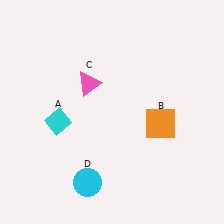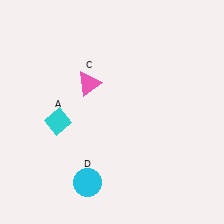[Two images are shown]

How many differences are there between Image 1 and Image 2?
There is 1 difference between the two images.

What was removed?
The orange square (B) was removed in Image 2.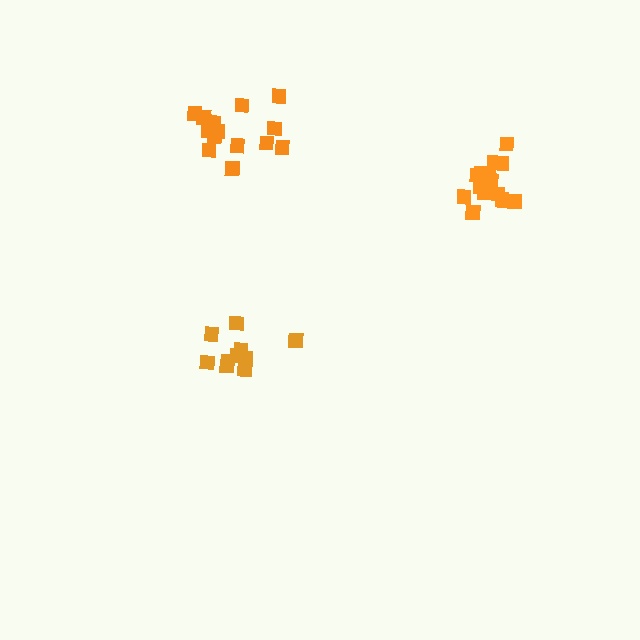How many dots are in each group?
Group 1: 10 dots, Group 2: 15 dots, Group 3: 15 dots (40 total).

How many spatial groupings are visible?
There are 3 spatial groupings.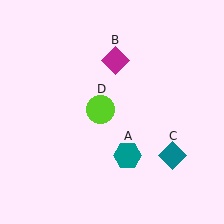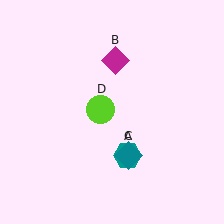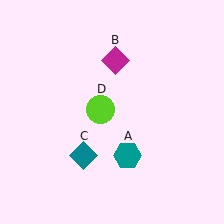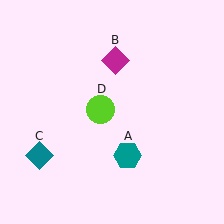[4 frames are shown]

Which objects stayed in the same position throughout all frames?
Teal hexagon (object A) and magenta diamond (object B) and lime circle (object D) remained stationary.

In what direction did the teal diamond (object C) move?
The teal diamond (object C) moved left.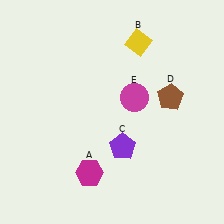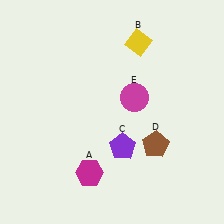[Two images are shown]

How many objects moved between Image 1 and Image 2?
1 object moved between the two images.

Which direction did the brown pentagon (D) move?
The brown pentagon (D) moved down.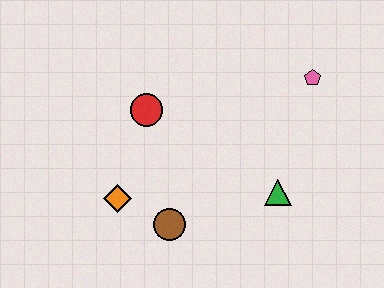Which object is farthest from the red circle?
The pink pentagon is farthest from the red circle.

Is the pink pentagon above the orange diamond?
Yes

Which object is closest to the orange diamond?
The brown circle is closest to the orange diamond.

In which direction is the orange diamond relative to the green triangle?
The orange diamond is to the left of the green triangle.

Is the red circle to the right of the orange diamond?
Yes